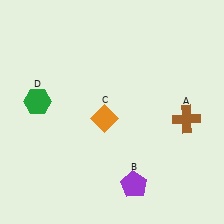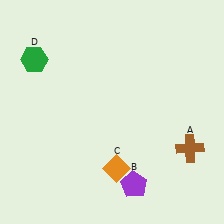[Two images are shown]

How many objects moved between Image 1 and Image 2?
3 objects moved between the two images.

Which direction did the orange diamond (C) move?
The orange diamond (C) moved down.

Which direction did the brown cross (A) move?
The brown cross (A) moved down.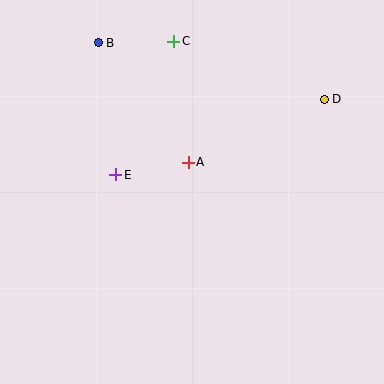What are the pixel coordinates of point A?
Point A is at (188, 162).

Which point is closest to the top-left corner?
Point B is closest to the top-left corner.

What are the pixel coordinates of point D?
Point D is at (324, 99).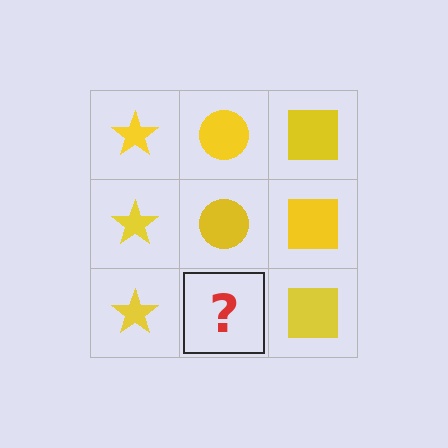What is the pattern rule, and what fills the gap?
The rule is that each column has a consistent shape. The gap should be filled with a yellow circle.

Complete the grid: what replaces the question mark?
The question mark should be replaced with a yellow circle.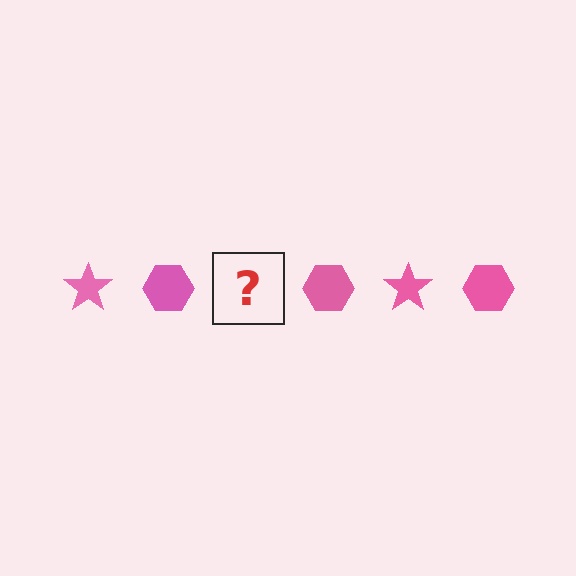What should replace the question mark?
The question mark should be replaced with a pink star.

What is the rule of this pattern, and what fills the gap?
The rule is that the pattern cycles through star, hexagon shapes in pink. The gap should be filled with a pink star.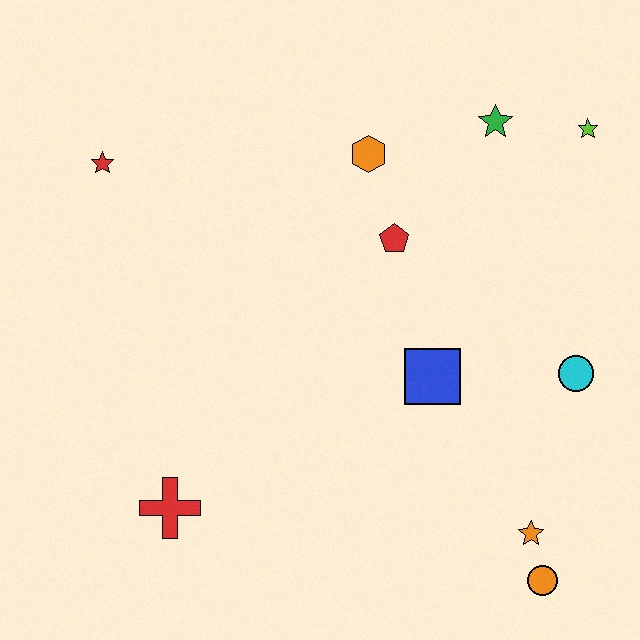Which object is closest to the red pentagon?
The orange hexagon is closest to the red pentagon.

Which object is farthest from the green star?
The red cross is farthest from the green star.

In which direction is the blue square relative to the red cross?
The blue square is to the right of the red cross.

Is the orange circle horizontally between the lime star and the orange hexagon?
Yes